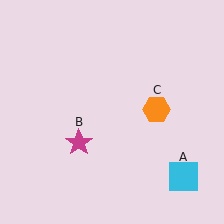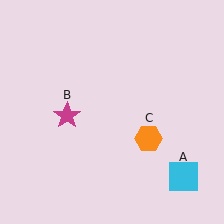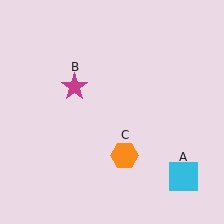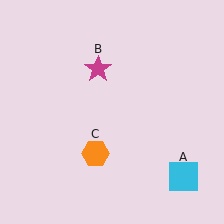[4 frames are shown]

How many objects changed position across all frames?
2 objects changed position: magenta star (object B), orange hexagon (object C).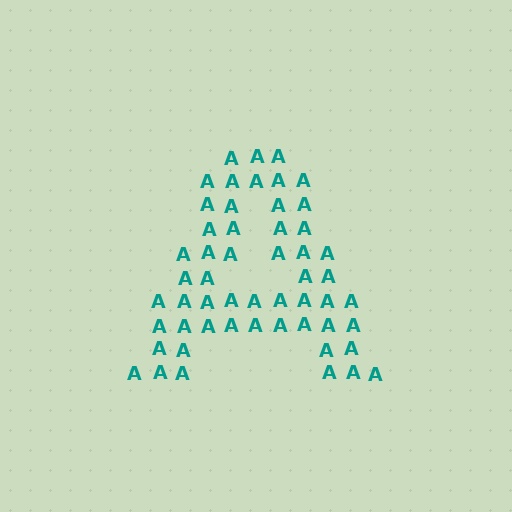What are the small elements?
The small elements are letter A's.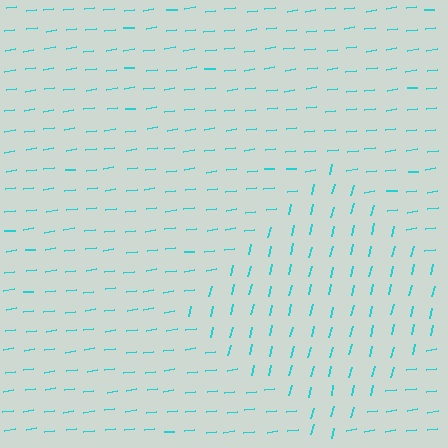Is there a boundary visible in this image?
Yes, there is a texture boundary formed by a change in line orientation.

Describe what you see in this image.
The image is filled with small cyan line segments. A diamond region in the image has lines oriented differently from the surrounding lines, creating a visible texture boundary.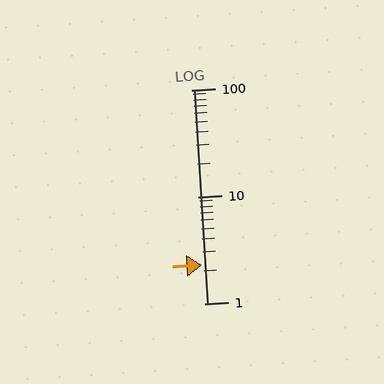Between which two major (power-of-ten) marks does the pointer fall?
The pointer is between 1 and 10.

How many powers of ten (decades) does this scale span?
The scale spans 2 decades, from 1 to 100.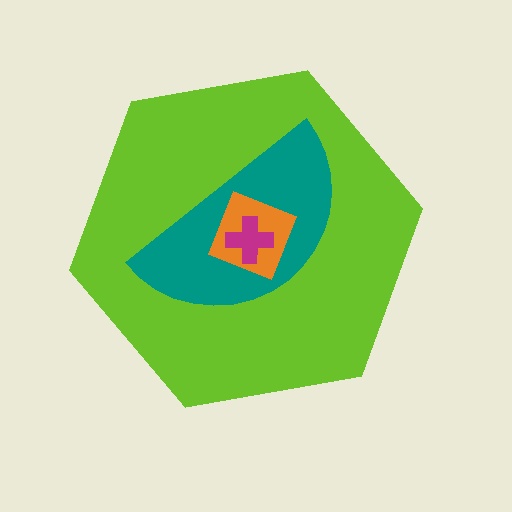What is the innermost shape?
The magenta cross.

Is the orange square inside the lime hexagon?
Yes.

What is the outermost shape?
The lime hexagon.